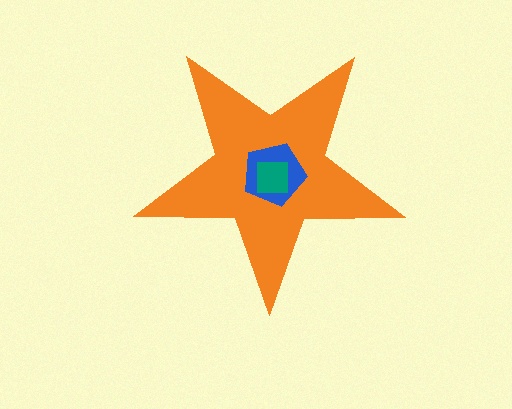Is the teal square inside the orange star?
Yes.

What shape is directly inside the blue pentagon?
The teal square.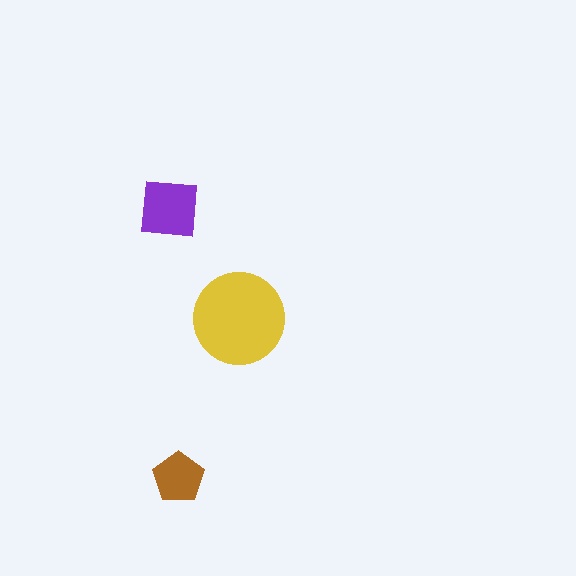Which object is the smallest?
The brown pentagon.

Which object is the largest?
The yellow circle.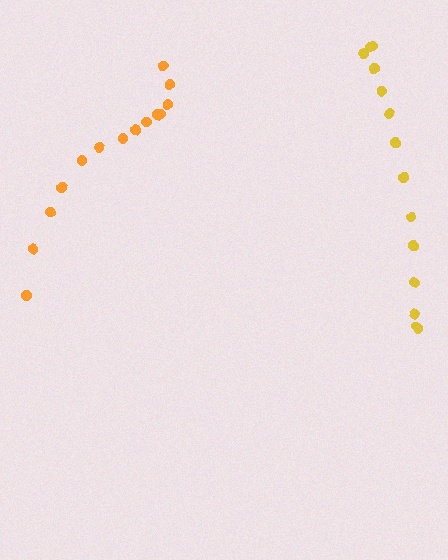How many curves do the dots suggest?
There are 2 distinct paths.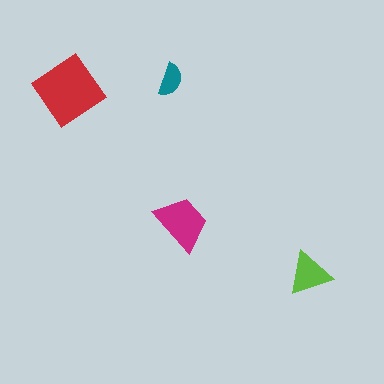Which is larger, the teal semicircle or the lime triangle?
The lime triangle.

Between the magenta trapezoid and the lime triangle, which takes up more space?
The magenta trapezoid.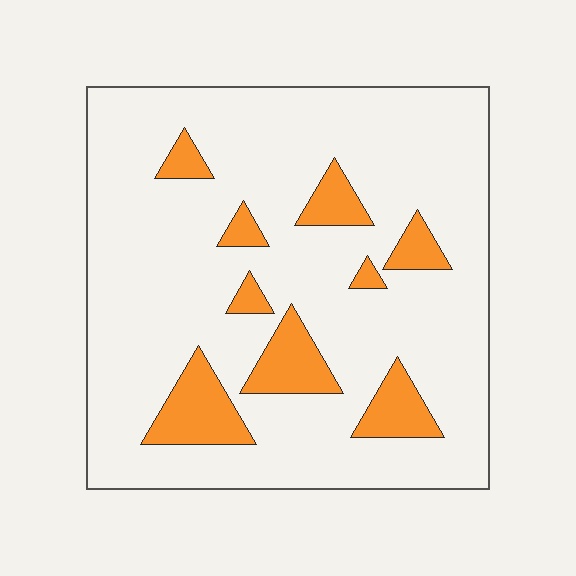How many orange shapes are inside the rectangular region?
9.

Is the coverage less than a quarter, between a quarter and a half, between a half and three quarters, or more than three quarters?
Less than a quarter.